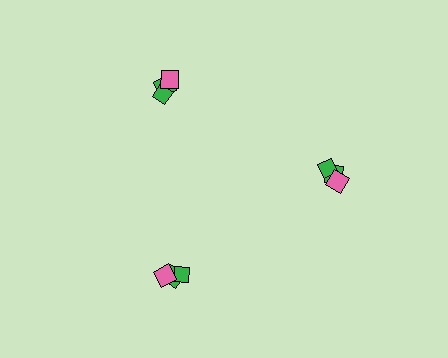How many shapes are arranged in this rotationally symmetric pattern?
There are 9 shapes, arranged in 3 groups of 3.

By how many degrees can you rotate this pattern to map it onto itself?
The pattern maps onto itself every 120 degrees of rotation.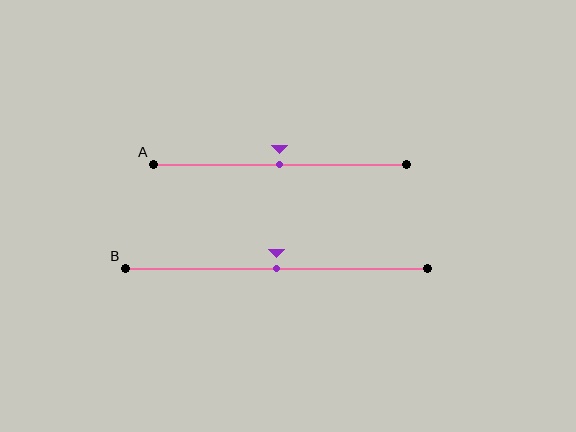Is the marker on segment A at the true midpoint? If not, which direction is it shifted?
Yes, the marker on segment A is at the true midpoint.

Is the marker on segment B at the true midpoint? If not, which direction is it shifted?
Yes, the marker on segment B is at the true midpoint.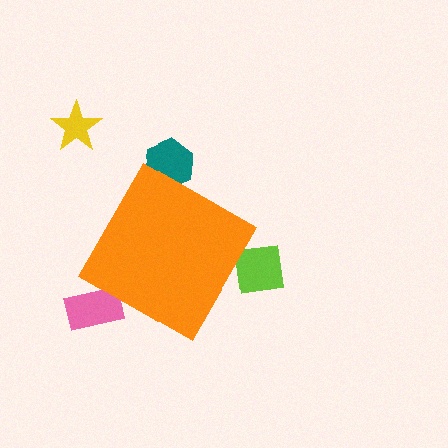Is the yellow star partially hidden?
No, the yellow star is fully visible.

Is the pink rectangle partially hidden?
Yes, the pink rectangle is partially hidden behind the orange diamond.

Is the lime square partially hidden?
Yes, the lime square is partially hidden behind the orange diamond.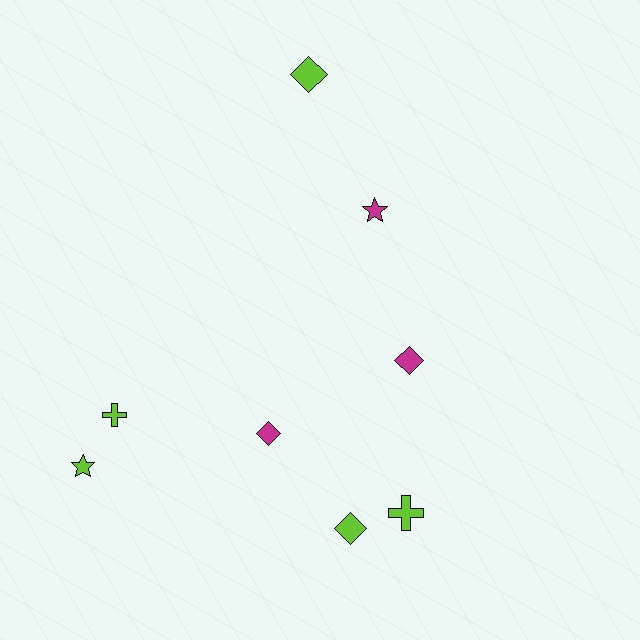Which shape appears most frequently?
Diamond, with 4 objects.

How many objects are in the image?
There are 8 objects.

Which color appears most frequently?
Lime, with 5 objects.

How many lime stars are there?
There is 1 lime star.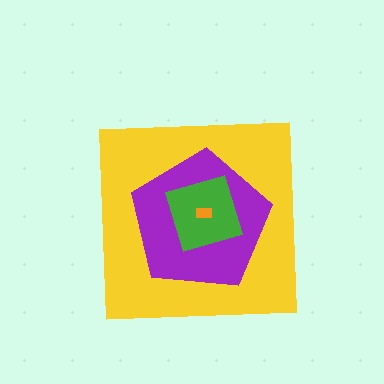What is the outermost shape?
The yellow square.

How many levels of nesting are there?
4.